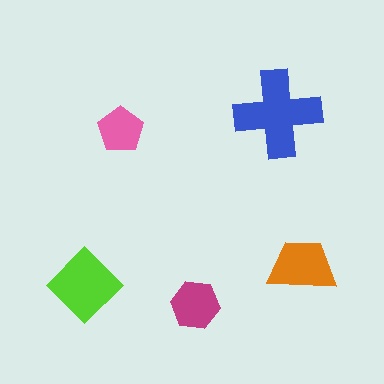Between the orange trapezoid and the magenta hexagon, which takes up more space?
The orange trapezoid.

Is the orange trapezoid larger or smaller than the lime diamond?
Smaller.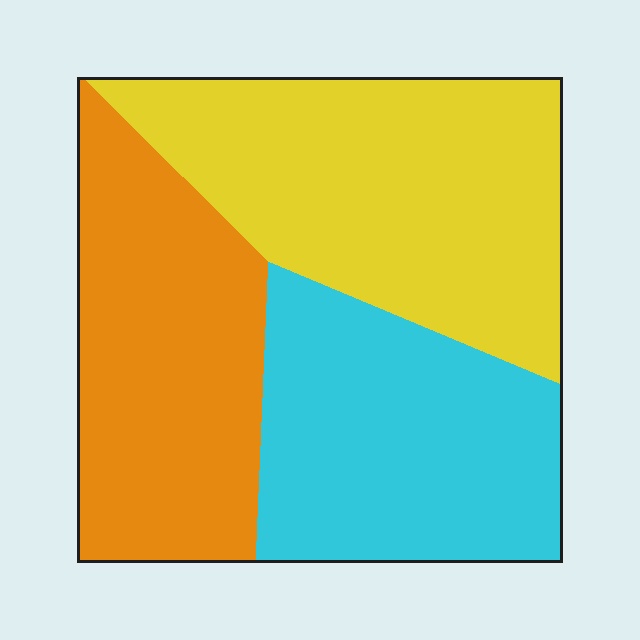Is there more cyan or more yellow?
Yellow.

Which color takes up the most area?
Yellow, at roughly 40%.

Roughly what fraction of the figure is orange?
Orange covers 31% of the figure.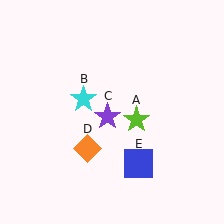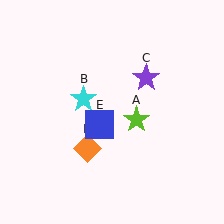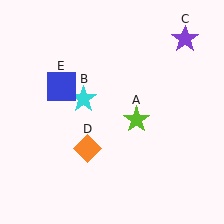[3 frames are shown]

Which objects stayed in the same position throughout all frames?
Lime star (object A) and cyan star (object B) and orange diamond (object D) remained stationary.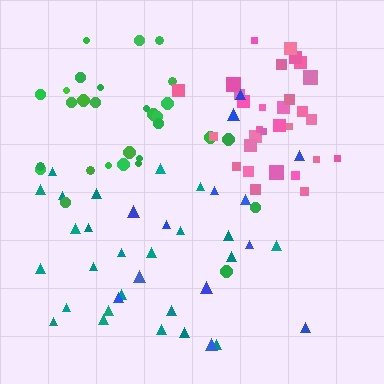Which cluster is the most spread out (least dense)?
Blue.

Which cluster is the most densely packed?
Pink.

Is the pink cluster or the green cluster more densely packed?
Pink.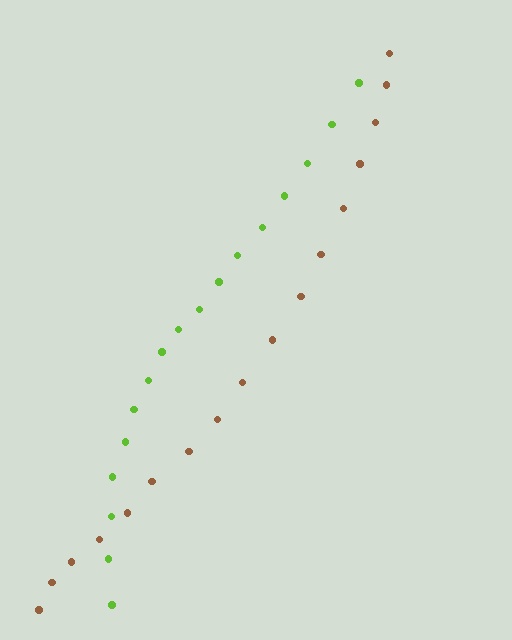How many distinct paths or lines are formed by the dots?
There are 2 distinct paths.